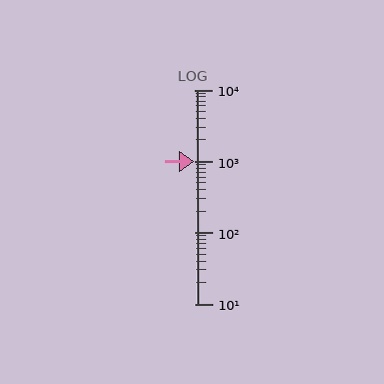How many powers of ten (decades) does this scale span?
The scale spans 3 decades, from 10 to 10000.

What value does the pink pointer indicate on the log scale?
The pointer indicates approximately 1000.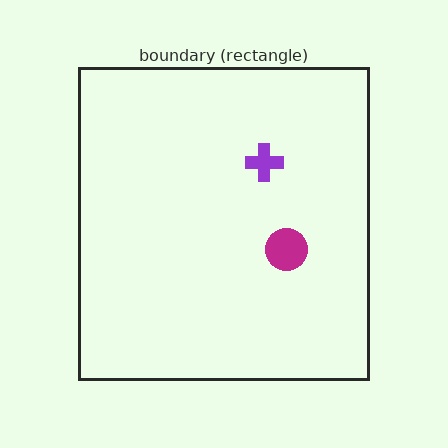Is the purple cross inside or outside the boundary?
Inside.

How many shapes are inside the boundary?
2 inside, 0 outside.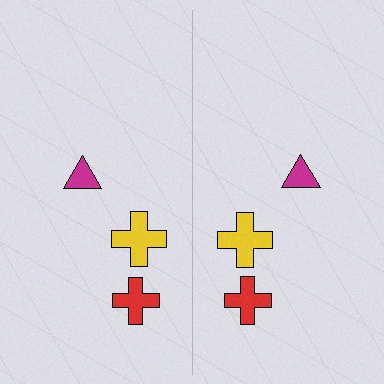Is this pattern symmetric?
Yes, this pattern has bilateral (reflection) symmetry.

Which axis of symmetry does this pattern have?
The pattern has a vertical axis of symmetry running through the center of the image.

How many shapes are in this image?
There are 6 shapes in this image.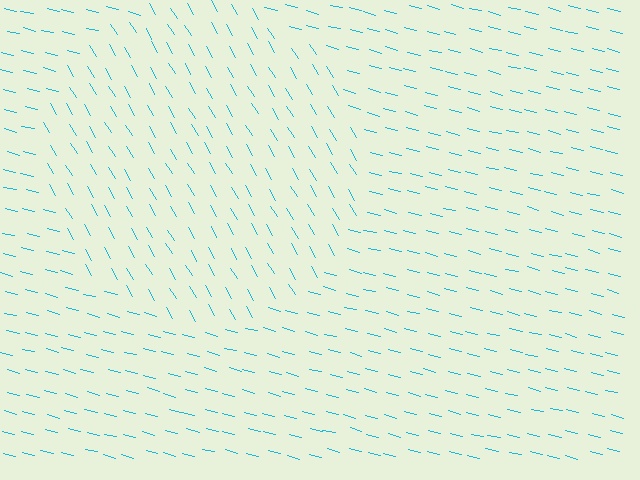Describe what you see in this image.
The image is filled with small cyan line segments. A circle region in the image has lines oriented differently from the surrounding lines, creating a visible texture boundary.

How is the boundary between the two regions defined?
The boundary is defined purely by a change in line orientation (approximately 45 degrees difference). All lines are the same color and thickness.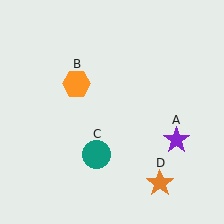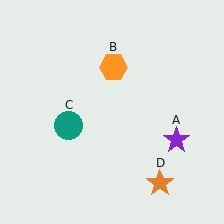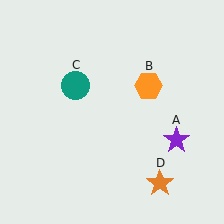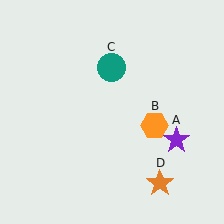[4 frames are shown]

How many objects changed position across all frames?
2 objects changed position: orange hexagon (object B), teal circle (object C).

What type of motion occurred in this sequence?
The orange hexagon (object B), teal circle (object C) rotated clockwise around the center of the scene.